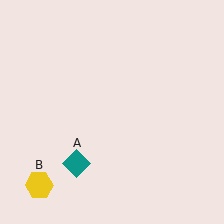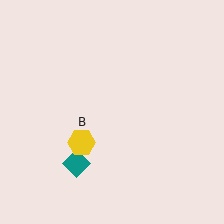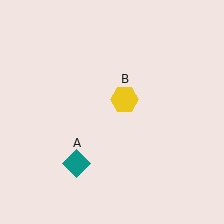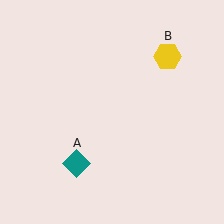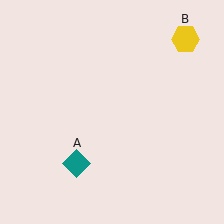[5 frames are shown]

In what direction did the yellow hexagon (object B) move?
The yellow hexagon (object B) moved up and to the right.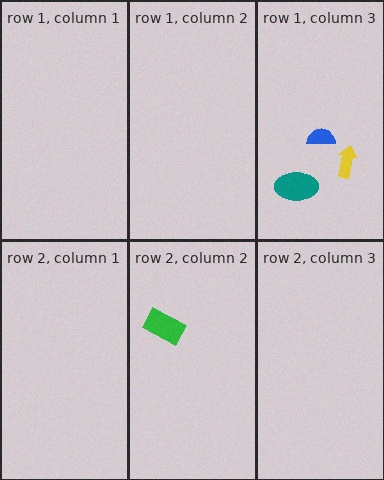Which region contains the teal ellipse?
The row 1, column 3 region.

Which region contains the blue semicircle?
The row 1, column 3 region.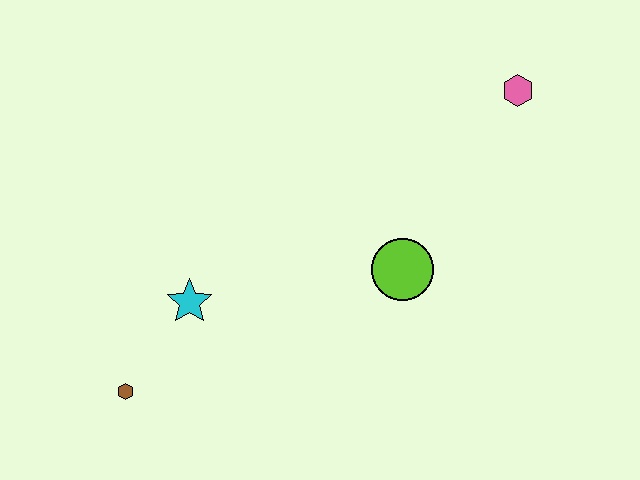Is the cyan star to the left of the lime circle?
Yes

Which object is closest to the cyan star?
The brown hexagon is closest to the cyan star.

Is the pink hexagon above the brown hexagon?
Yes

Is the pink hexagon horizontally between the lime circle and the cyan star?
No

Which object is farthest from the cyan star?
The pink hexagon is farthest from the cyan star.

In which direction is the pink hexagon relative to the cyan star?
The pink hexagon is to the right of the cyan star.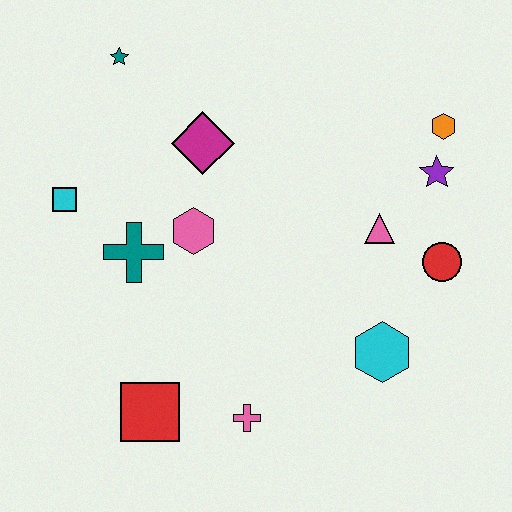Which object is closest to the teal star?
The magenta diamond is closest to the teal star.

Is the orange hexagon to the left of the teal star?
No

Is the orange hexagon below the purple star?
No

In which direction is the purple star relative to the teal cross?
The purple star is to the right of the teal cross.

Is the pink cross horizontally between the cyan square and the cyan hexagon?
Yes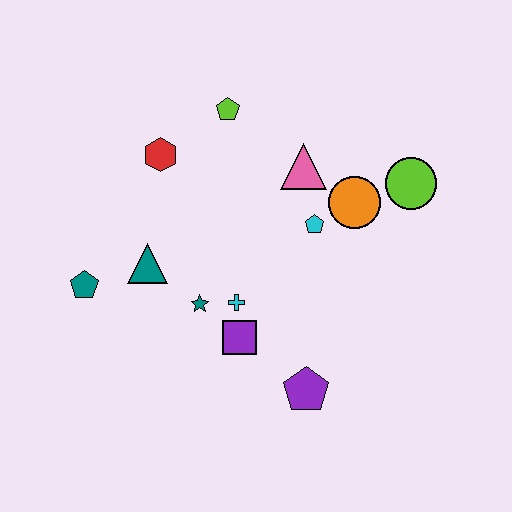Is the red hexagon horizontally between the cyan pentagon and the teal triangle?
Yes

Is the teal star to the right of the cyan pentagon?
No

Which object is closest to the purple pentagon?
The purple square is closest to the purple pentagon.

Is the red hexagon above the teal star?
Yes